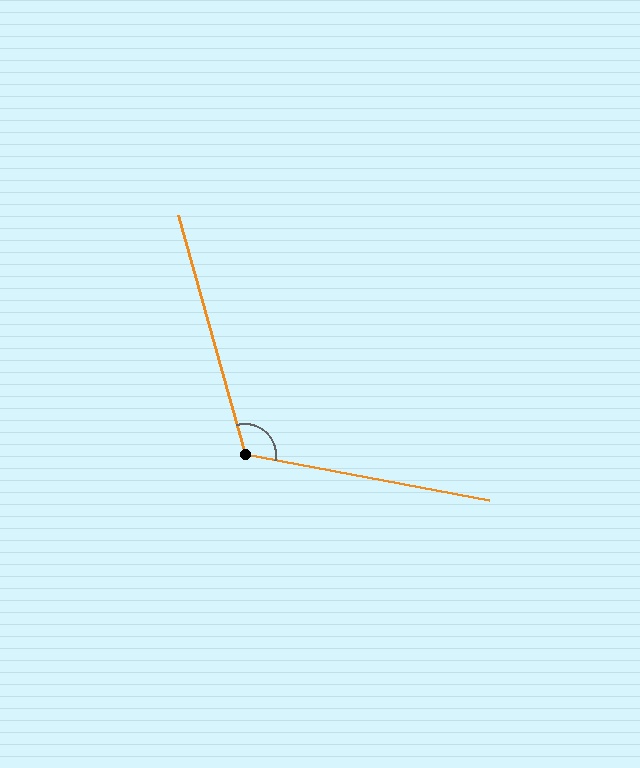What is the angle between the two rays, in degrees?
Approximately 116 degrees.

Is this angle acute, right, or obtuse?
It is obtuse.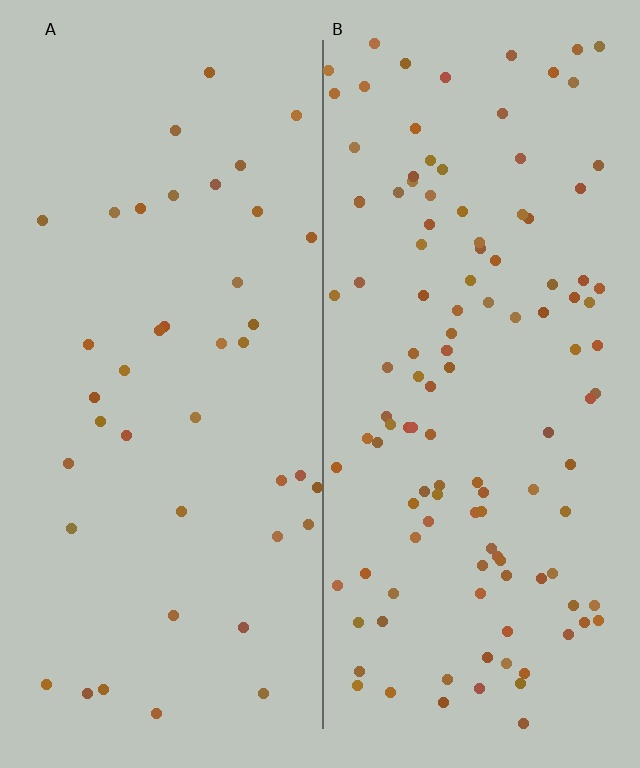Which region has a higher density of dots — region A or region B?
B (the right).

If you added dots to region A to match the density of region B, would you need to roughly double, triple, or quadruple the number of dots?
Approximately triple.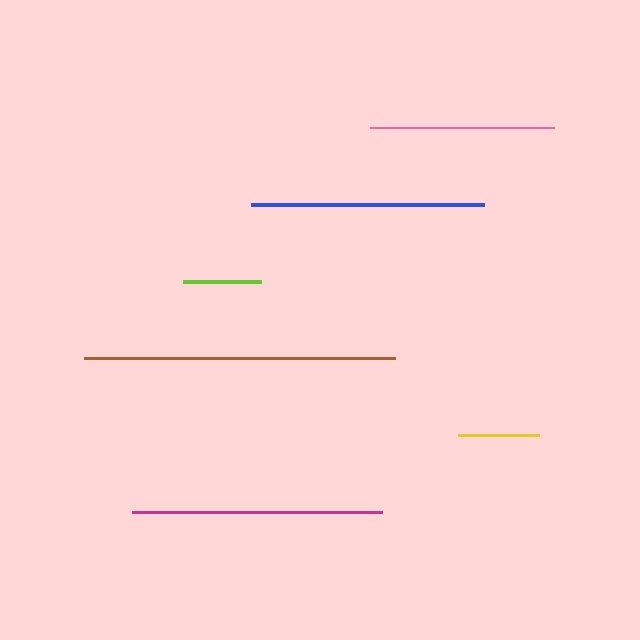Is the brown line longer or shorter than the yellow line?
The brown line is longer than the yellow line.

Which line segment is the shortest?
The lime line is the shortest at approximately 78 pixels.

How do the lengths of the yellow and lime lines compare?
The yellow and lime lines are approximately the same length.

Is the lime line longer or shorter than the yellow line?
The yellow line is longer than the lime line.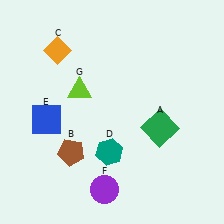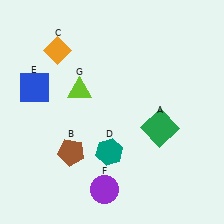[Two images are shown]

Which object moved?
The blue square (E) moved up.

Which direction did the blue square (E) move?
The blue square (E) moved up.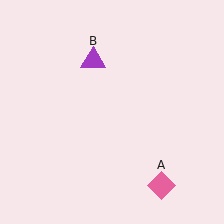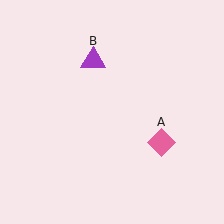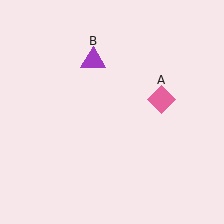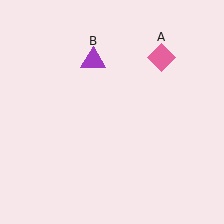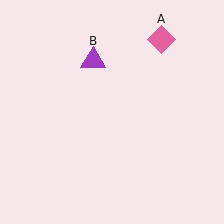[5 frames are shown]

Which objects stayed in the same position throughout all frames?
Purple triangle (object B) remained stationary.